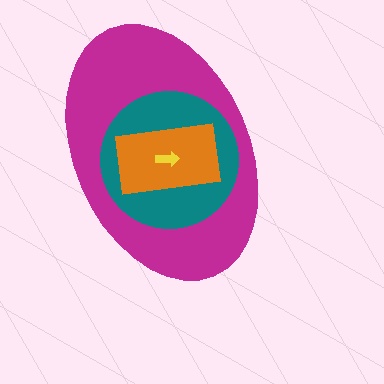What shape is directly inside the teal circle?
The orange rectangle.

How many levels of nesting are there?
4.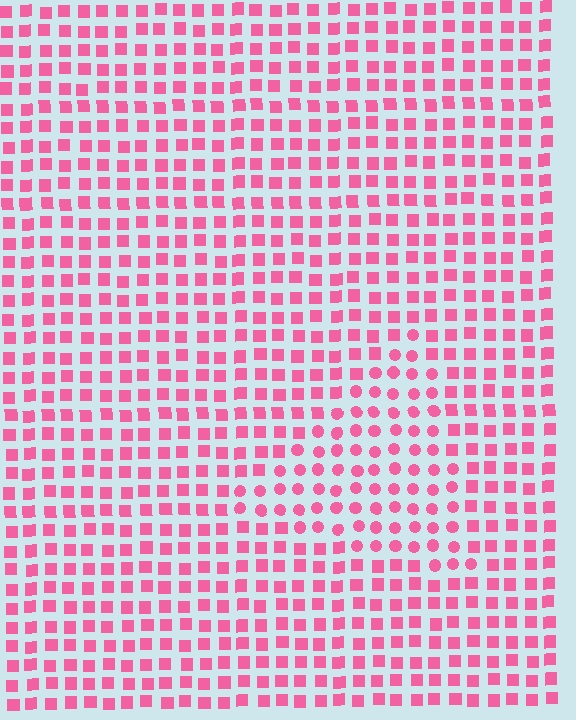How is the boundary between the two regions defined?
The boundary is defined by a change in element shape: circles inside vs. squares outside. All elements share the same color and spacing.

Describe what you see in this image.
The image is filled with small pink elements arranged in a uniform grid. A triangle-shaped region contains circles, while the surrounding area contains squares. The boundary is defined purely by the change in element shape.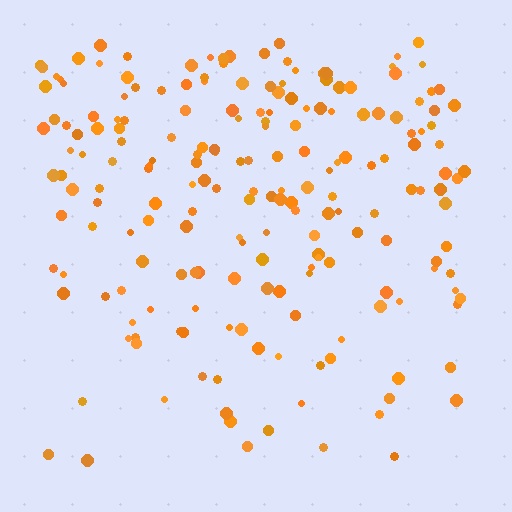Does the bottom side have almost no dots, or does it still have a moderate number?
Still a moderate number, just noticeably fewer than the top.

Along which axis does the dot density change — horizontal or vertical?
Vertical.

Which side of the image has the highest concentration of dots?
The top.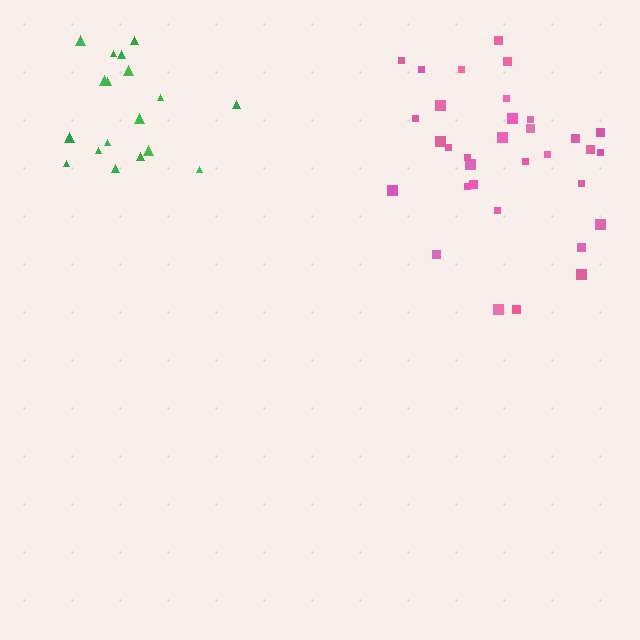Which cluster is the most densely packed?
Green.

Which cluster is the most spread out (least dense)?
Pink.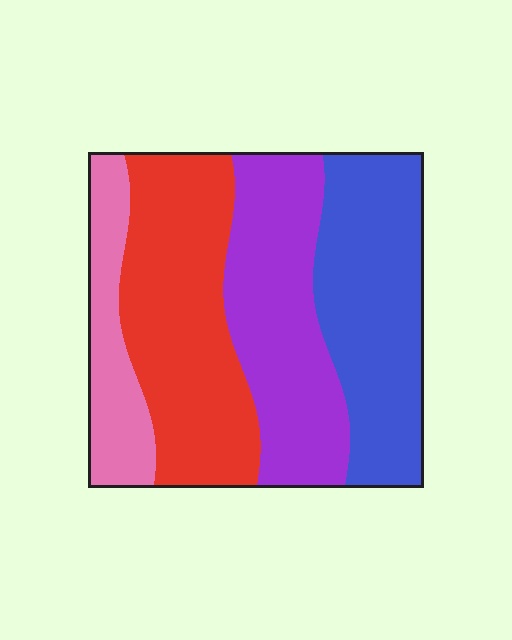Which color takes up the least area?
Pink, at roughly 15%.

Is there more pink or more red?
Red.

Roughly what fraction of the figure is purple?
Purple takes up about one quarter (1/4) of the figure.